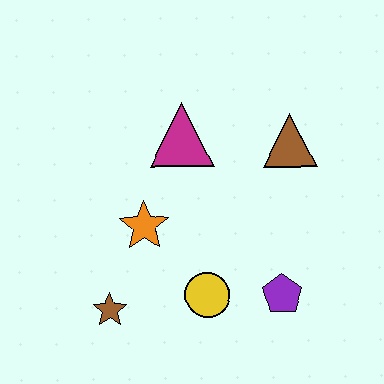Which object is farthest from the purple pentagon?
The magenta triangle is farthest from the purple pentagon.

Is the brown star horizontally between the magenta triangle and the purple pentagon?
No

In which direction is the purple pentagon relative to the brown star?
The purple pentagon is to the right of the brown star.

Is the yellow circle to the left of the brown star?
No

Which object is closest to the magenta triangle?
The orange star is closest to the magenta triangle.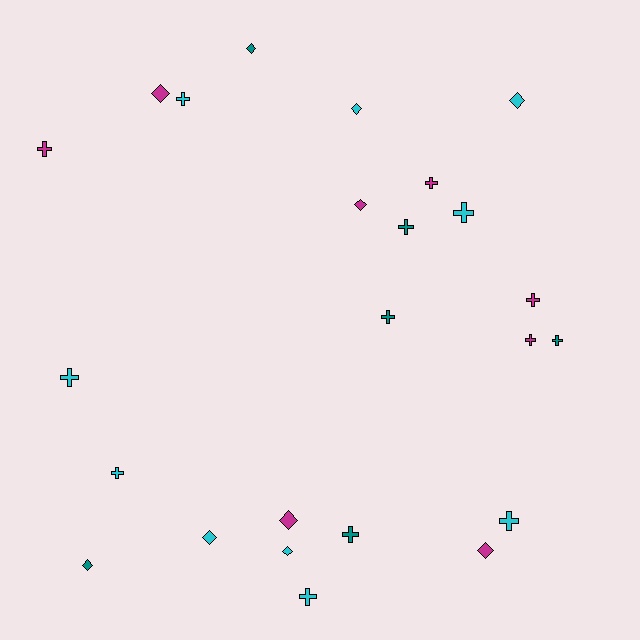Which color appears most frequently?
Cyan, with 10 objects.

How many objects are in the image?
There are 24 objects.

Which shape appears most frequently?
Cross, with 14 objects.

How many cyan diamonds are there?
There are 4 cyan diamonds.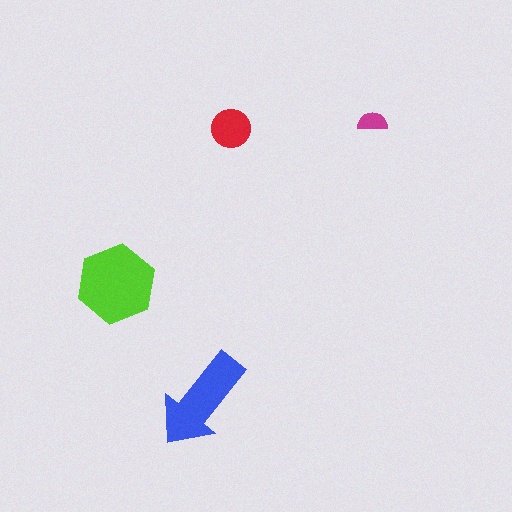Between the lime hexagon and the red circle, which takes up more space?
The lime hexagon.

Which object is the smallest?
The magenta semicircle.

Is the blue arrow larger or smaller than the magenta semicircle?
Larger.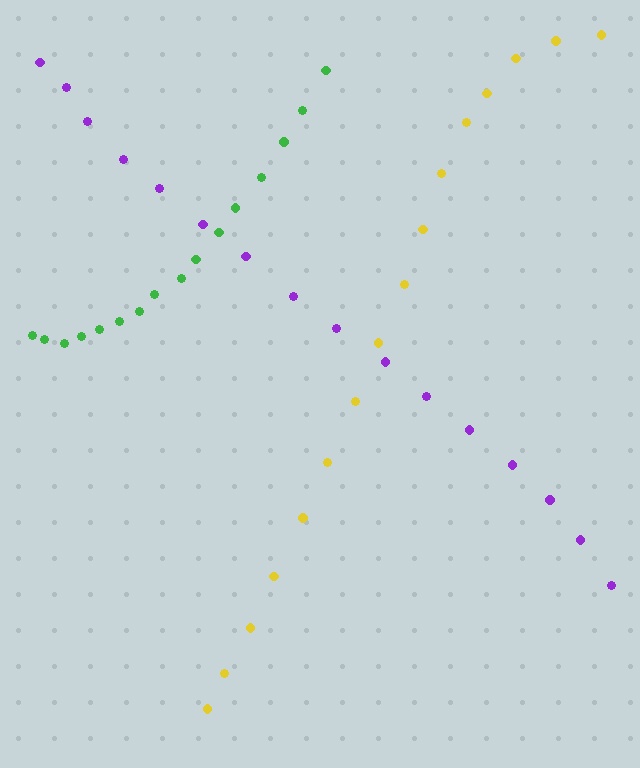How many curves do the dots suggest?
There are 3 distinct paths.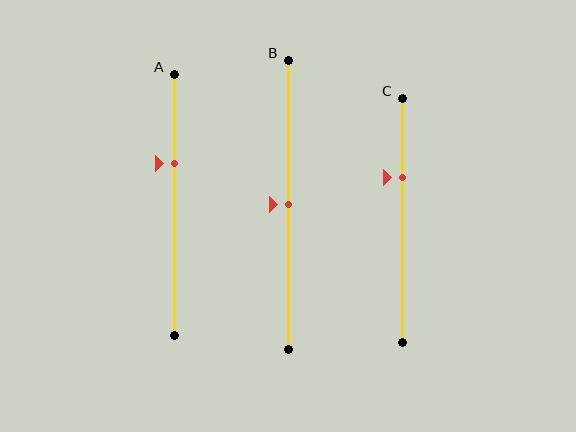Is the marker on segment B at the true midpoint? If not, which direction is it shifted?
Yes, the marker on segment B is at the true midpoint.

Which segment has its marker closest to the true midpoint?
Segment B has its marker closest to the true midpoint.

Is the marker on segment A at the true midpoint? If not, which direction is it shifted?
No, the marker on segment A is shifted upward by about 16% of the segment length.